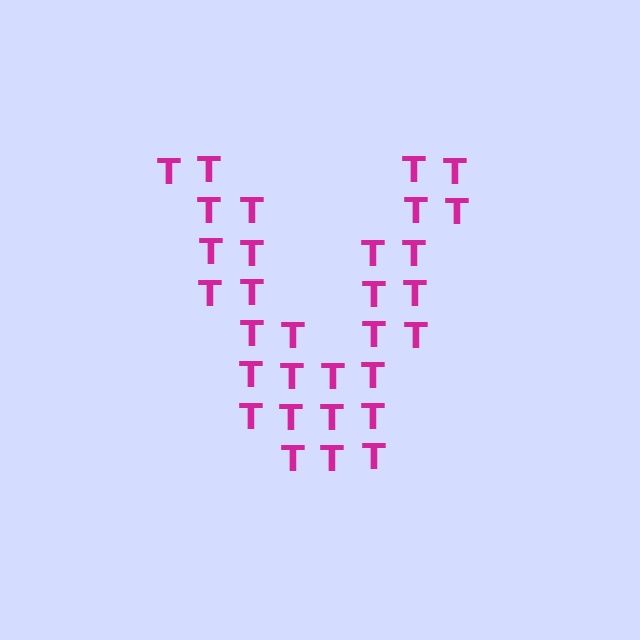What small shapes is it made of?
It is made of small letter T's.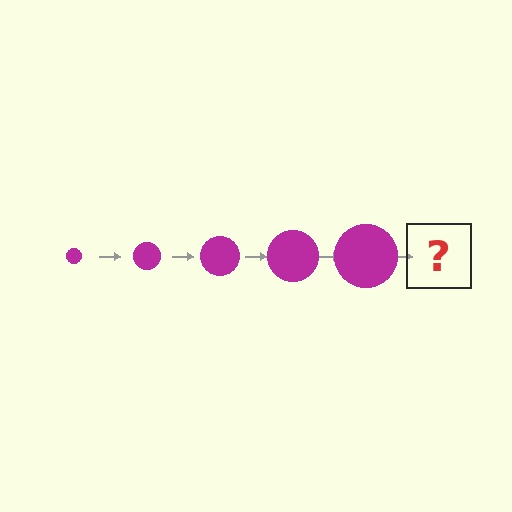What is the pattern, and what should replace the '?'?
The pattern is that the circle gets progressively larger each step. The '?' should be a magenta circle, larger than the previous one.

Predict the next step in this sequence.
The next step is a magenta circle, larger than the previous one.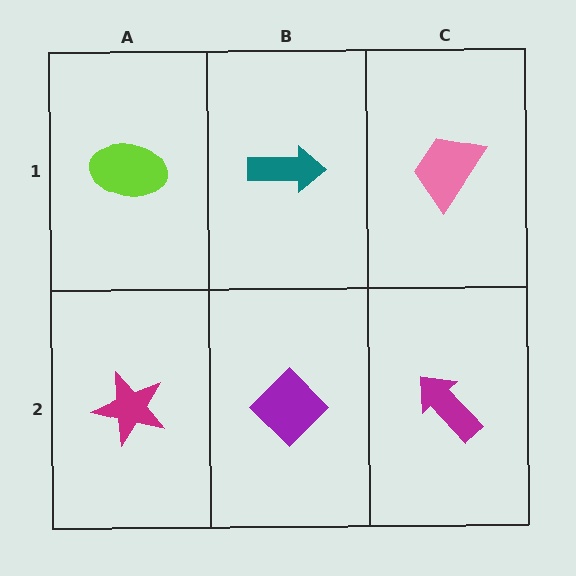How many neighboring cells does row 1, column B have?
3.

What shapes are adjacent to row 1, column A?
A magenta star (row 2, column A), a teal arrow (row 1, column B).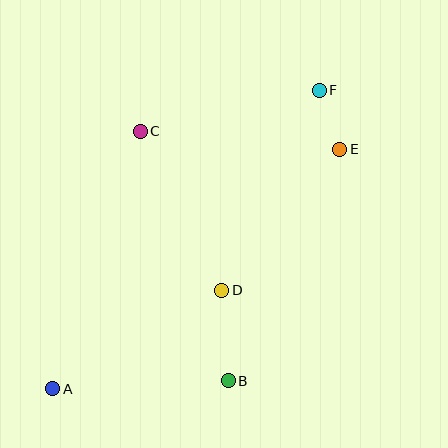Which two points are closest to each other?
Points E and F are closest to each other.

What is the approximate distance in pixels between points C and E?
The distance between C and E is approximately 200 pixels.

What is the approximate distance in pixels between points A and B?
The distance between A and B is approximately 176 pixels.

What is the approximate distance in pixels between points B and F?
The distance between B and F is approximately 304 pixels.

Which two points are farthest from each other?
Points A and F are farthest from each other.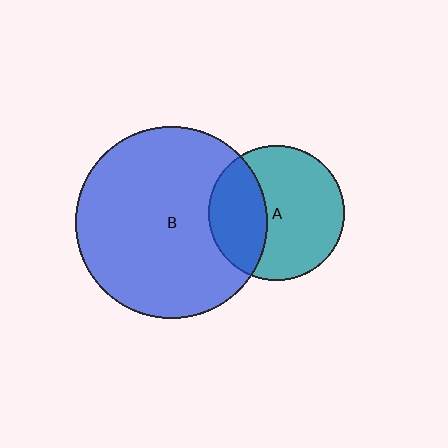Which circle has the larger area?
Circle B (blue).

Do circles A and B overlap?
Yes.